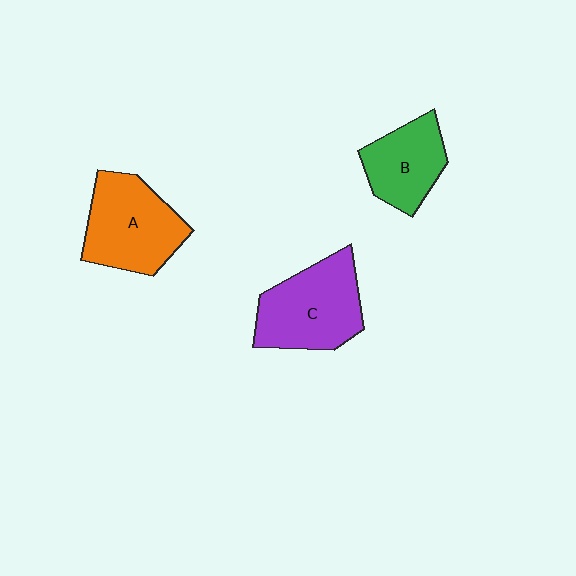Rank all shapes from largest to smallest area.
From largest to smallest: C (purple), A (orange), B (green).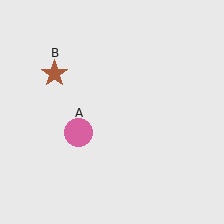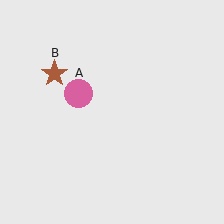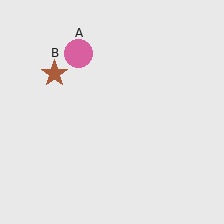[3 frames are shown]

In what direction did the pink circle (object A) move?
The pink circle (object A) moved up.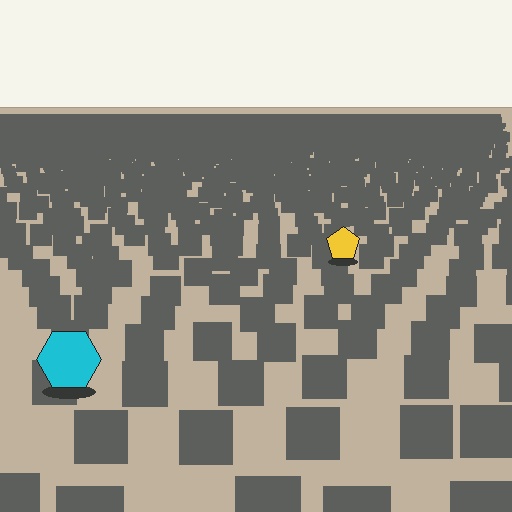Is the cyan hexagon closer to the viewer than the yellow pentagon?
Yes. The cyan hexagon is closer — you can tell from the texture gradient: the ground texture is coarser near it.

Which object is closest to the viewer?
The cyan hexagon is closest. The texture marks near it are larger and more spread out.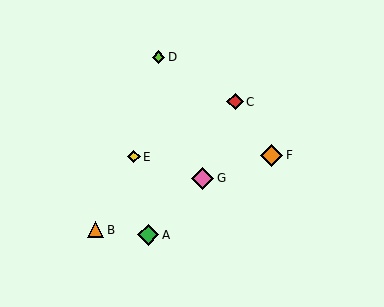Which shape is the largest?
The orange diamond (labeled F) is the largest.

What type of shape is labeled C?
Shape C is a red diamond.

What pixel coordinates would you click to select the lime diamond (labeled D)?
Click at (159, 57) to select the lime diamond D.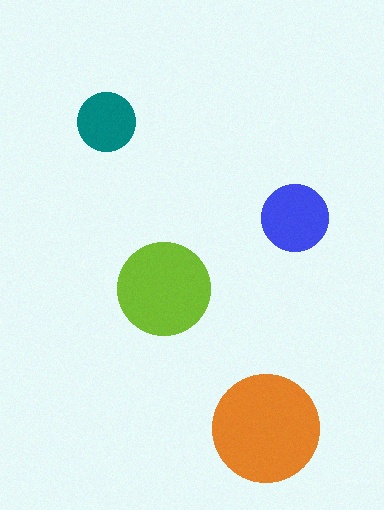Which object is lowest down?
The orange circle is bottommost.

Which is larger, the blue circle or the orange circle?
The orange one.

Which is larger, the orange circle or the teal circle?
The orange one.